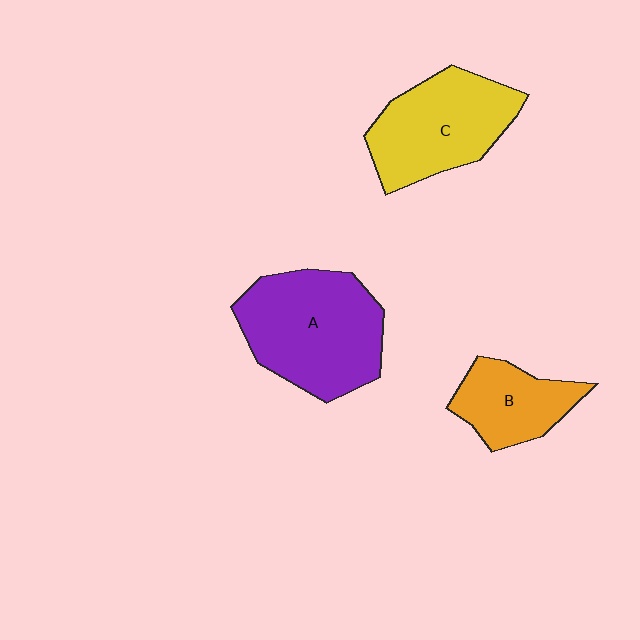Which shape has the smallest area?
Shape B (orange).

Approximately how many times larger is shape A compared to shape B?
Approximately 1.8 times.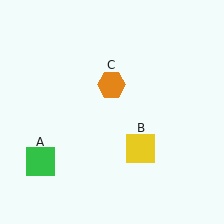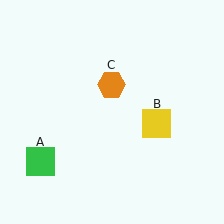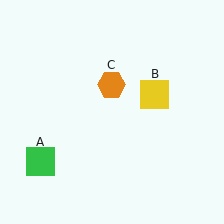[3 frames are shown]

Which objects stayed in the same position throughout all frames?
Green square (object A) and orange hexagon (object C) remained stationary.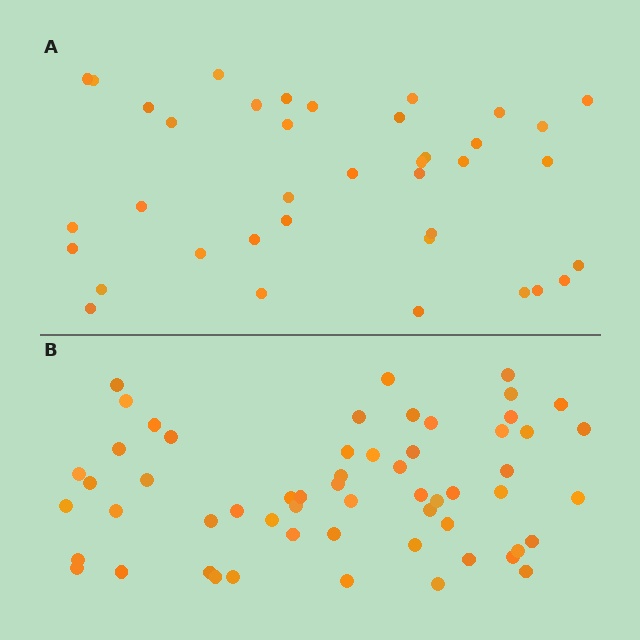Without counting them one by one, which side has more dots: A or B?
Region B (the bottom region) has more dots.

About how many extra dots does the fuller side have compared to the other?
Region B has approximately 20 more dots than region A.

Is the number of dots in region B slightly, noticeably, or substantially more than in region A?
Region B has substantially more. The ratio is roughly 1.5 to 1.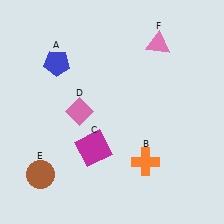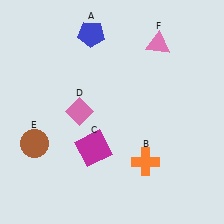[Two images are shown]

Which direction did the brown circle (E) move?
The brown circle (E) moved up.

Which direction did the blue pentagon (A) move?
The blue pentagon (A) moved right.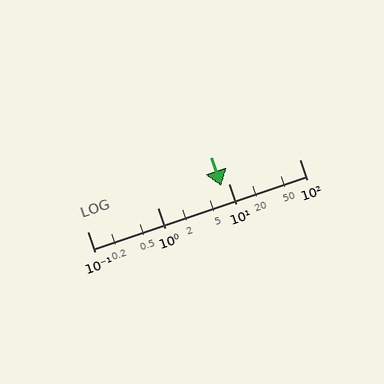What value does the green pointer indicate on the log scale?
The pointer indicates approximately 7.8.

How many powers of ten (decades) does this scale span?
The scale spans 3 decades, from 0.1 to 100.